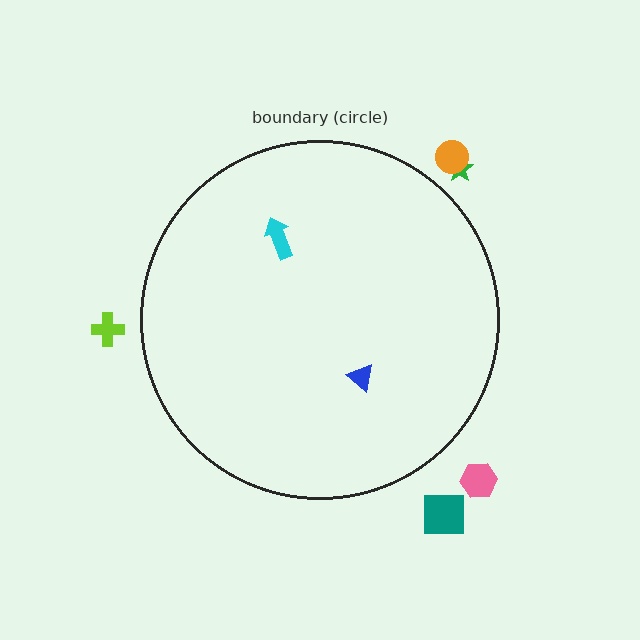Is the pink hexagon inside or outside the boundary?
Outside.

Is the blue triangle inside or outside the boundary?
Inside.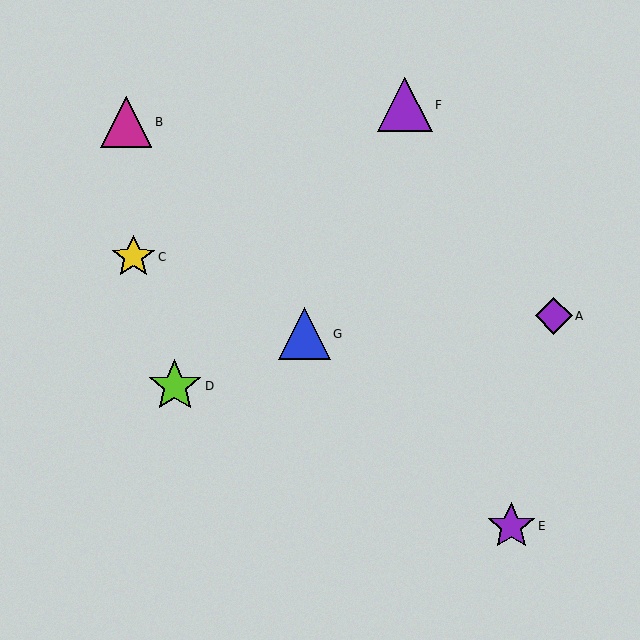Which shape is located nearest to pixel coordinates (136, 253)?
The yellow star (labeled C) at (133, 257) is nearest to that location.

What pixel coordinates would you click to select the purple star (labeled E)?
Click at (511, 526) to select the purple star E.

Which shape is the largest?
The purple triangle (labeled F) is the largest.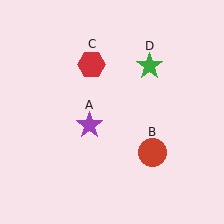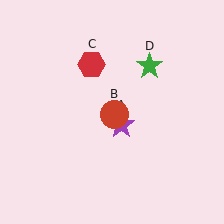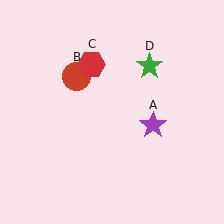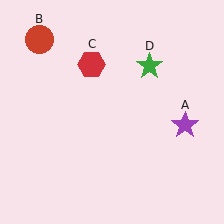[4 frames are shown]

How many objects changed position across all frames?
2 objects changed position: purple star (object A), red circle (object B).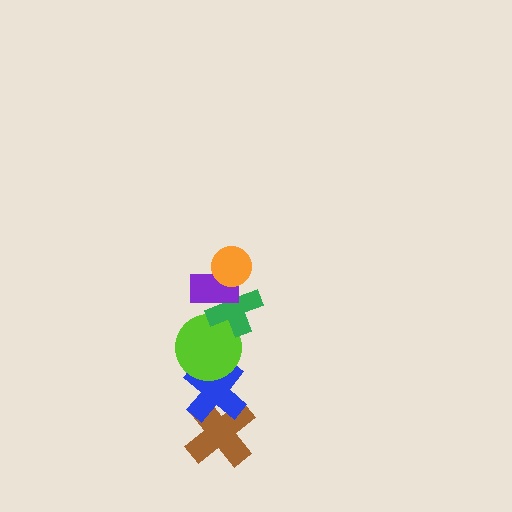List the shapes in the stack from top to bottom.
From top to bottom: the orange circle, the purple rectangle, the green cross, the lime circle, the blue cross, the brown cross.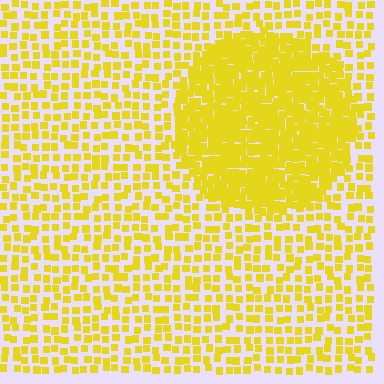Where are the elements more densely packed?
The elements are more densely packed inside the circle boundary.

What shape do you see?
I see a circle.